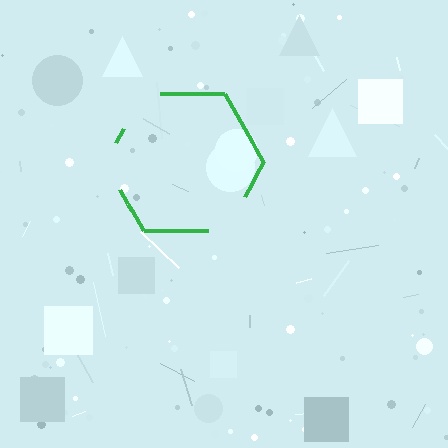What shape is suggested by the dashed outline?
The dashed outline suggests a hexagon.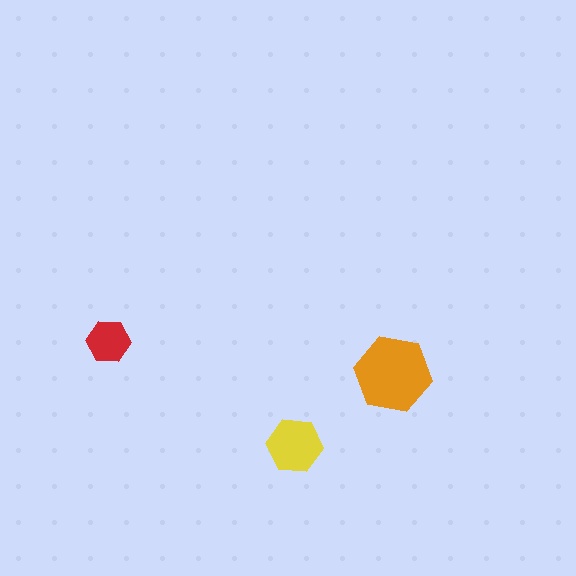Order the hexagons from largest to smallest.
the orange one, the yellow one, the red one.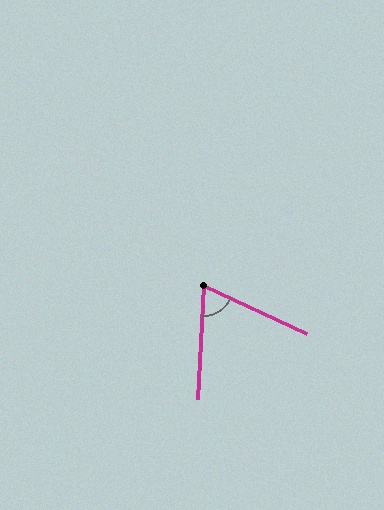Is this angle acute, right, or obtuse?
It is acute.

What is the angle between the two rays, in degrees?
Approximately 68 degrees.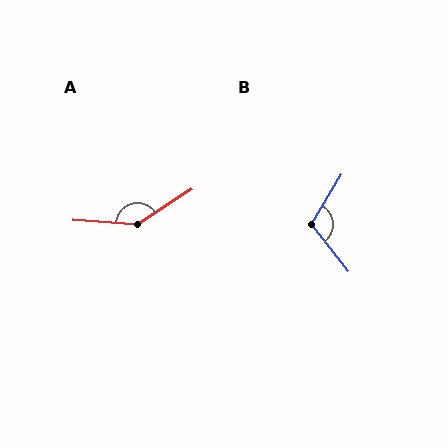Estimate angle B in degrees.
Approximately 111 degrees.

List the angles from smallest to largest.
B (111°), A (143°).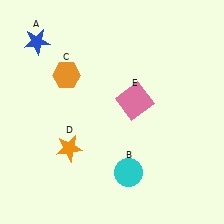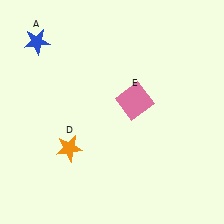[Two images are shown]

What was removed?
The orange hexagon (C), the cyan circle (B) were removed in Image 2.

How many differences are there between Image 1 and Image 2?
There are 2 differences between the two images.